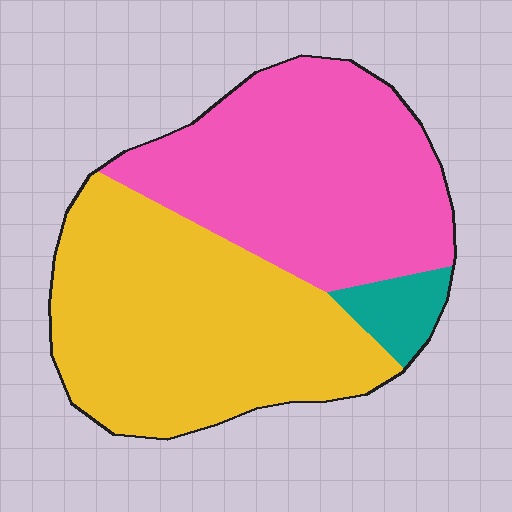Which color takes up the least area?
Teal, at roughly 5%.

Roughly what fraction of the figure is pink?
Pink covers around 45% of the figure.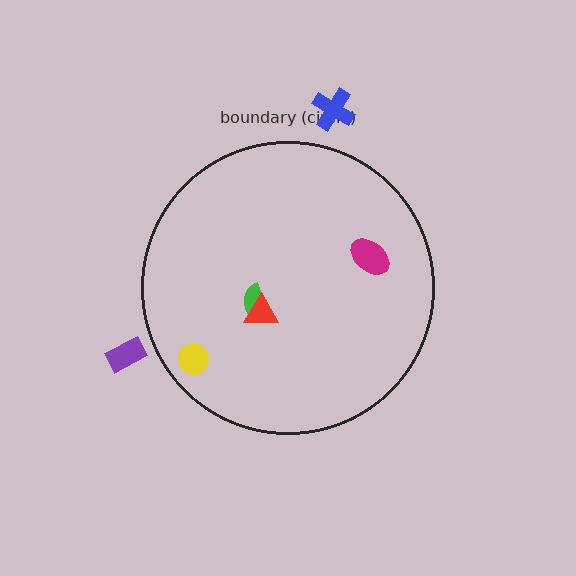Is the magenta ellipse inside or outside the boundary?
Inside.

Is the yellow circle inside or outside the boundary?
Inside.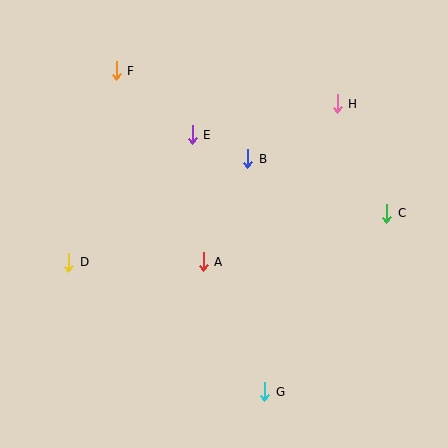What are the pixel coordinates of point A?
Point A is at (203, 262).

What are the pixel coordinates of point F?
Point F is at (116, 71).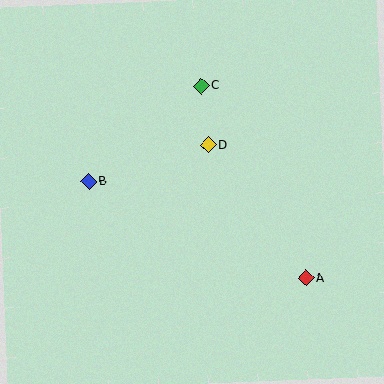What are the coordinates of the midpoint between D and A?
The midpoint between D and A is at (257, 211).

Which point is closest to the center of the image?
Point D at (208, 145) is closest to the center.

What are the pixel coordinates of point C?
Point C is at (201, 86).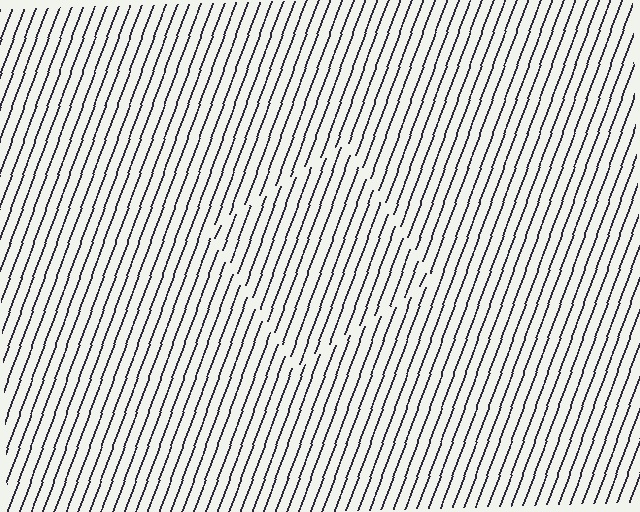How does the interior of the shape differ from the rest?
The interior of the shape contains the same grating, shifted by half a period — the contour is defined by the phase discontinuity where line-ends from the inner and outer gratings abut.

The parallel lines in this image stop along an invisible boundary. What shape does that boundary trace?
An illusory square. The interior of the shape contains the same grating, shifted by half a period — the contour is defined by the phase discontinuity where line-ends from the inner and outer gratings abut.